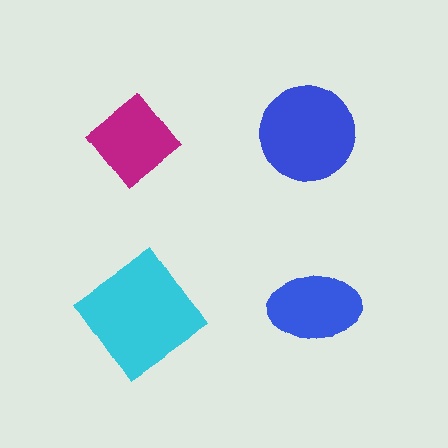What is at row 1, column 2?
A blue circle.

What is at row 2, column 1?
A cyan diamond.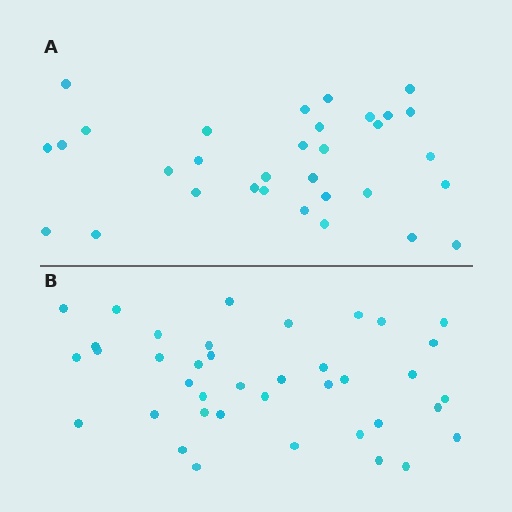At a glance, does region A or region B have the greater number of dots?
Region B (the bottom region) has more dots.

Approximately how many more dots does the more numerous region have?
Region B has roughly 8 or so more dots than region A.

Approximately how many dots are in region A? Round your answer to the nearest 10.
About 30 dots. (The exact count is 32, which rounds to 30.)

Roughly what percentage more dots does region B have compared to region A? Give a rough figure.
About 20% more.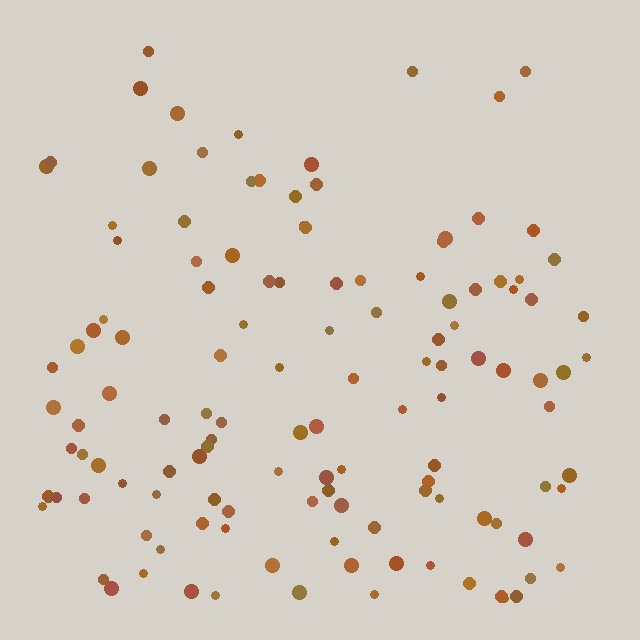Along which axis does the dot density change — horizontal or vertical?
Vertical.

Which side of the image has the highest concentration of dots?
The bottom.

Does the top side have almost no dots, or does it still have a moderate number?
Still a moderate number, just noticeably fewer than the bottom.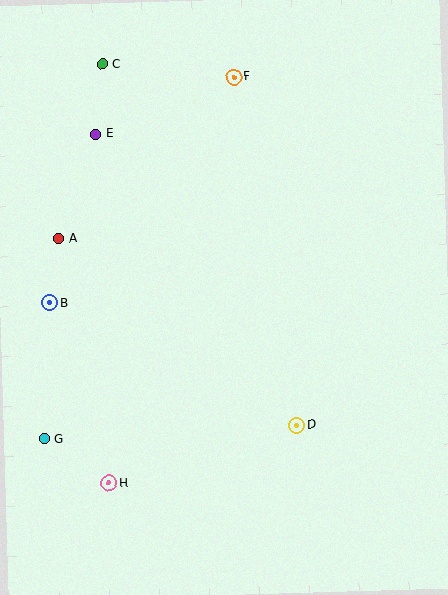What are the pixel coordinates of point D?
Point D is at (296, 425).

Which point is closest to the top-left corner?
Point C is closest to the top-left corner.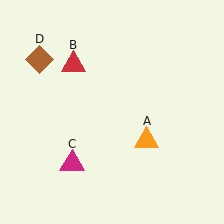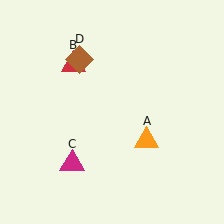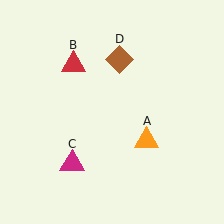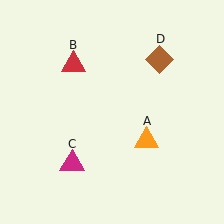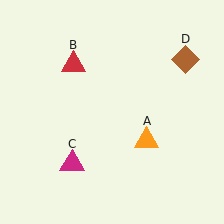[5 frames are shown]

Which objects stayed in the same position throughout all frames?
Orange triangle (object A) and red triangle (object B) and magenta triangle (object C) remained stationary.